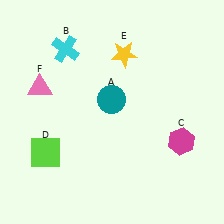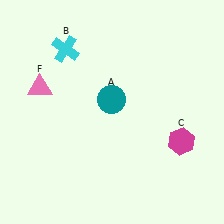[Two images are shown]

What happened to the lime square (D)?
The lime square (D) was removed in Image 2. It was in the bottom-left area of Image 1.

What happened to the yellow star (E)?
The yellow star (E) was removed in Image 2. It was in the top-right area of Image 1.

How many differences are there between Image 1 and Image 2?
There are 2 differences between the two images.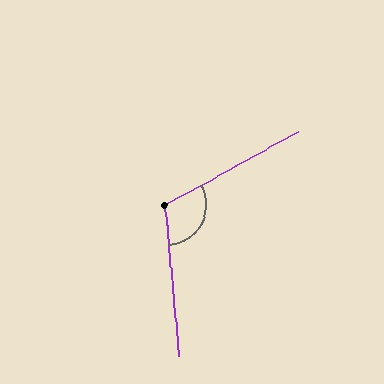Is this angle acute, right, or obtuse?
It is obtuse.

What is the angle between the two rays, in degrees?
Approximately 113 degrees.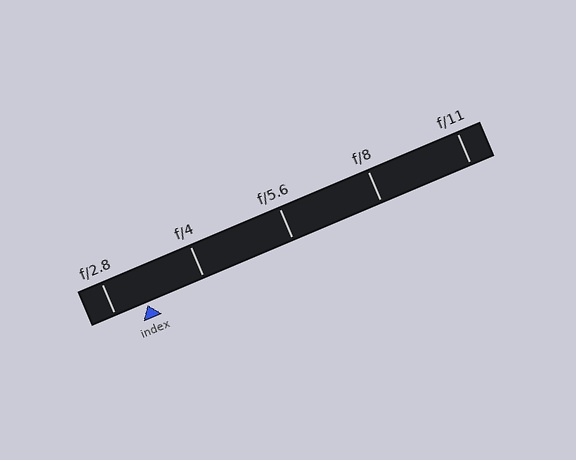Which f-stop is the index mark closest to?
The index mark is closest to f/2.8.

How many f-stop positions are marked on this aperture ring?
There are 5 f-stop positions marked.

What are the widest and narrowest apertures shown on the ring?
The widest aperture shown is f/2.8 and the narrowest is f/11.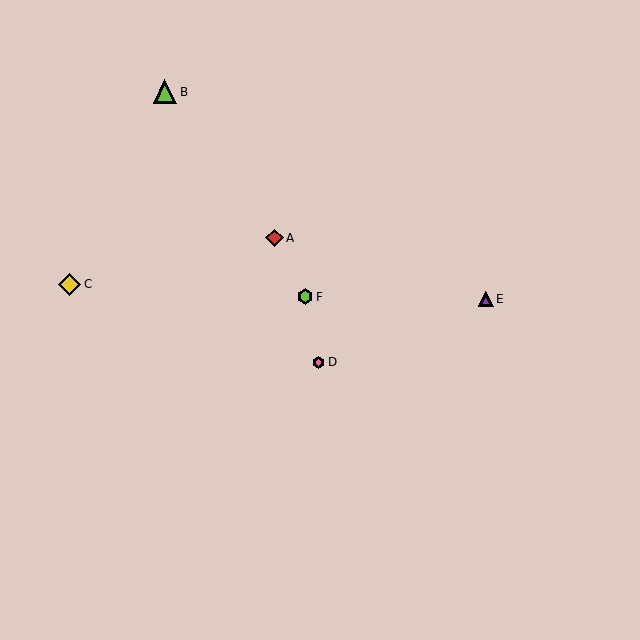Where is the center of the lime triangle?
The center of the lime triangle is at (165, 92).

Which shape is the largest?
The lime triangle (labeled B) is the largest.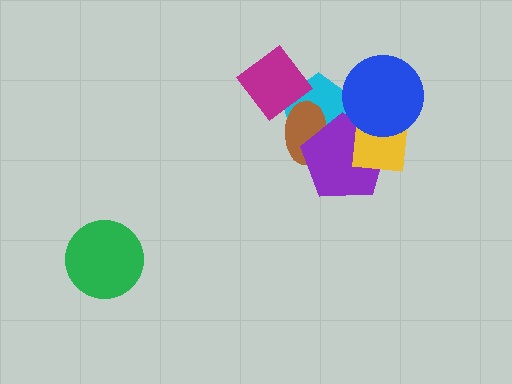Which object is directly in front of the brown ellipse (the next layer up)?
The purple pentagon is directly in front of the brown ellipse.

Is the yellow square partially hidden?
Yes, it is partially covered by another shape.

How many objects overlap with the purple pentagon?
4 objects overlap with the purple pentagon.